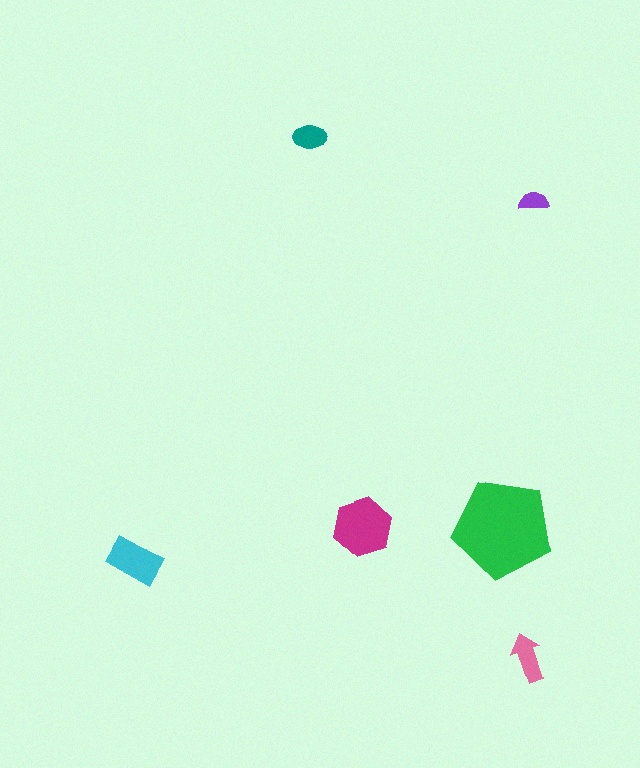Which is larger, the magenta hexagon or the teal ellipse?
The magenta hexagon.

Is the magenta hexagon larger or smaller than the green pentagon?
Smaller.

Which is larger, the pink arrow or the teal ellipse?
The pink arrow.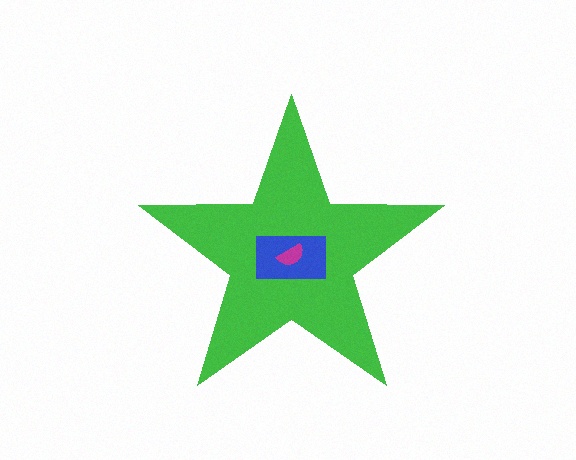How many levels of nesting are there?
3.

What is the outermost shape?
The green star.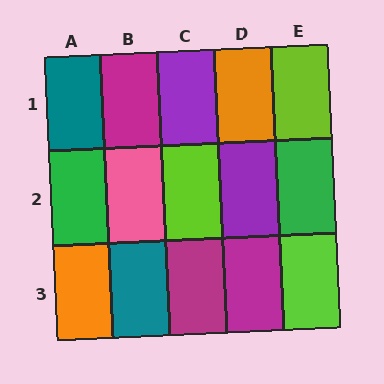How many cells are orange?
2 cells are orange.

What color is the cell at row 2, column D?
Purple.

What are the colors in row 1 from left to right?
Teal, magenta, purple, orange, lime.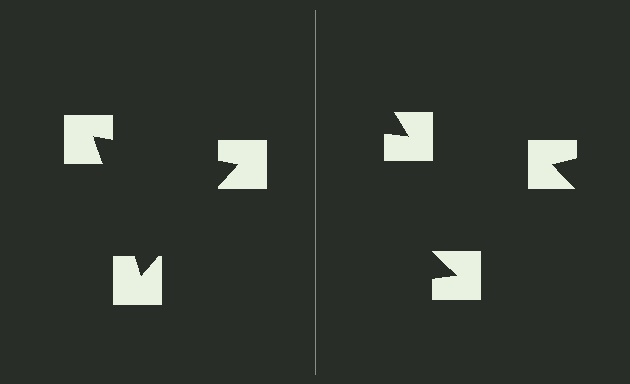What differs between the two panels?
The notched squares are positioned identically on both sides; only the wedge orientations differ. On the left they align to a triangle; on the right they are misaligned.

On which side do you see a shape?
An illusory triangle appears on the left side. On the right side the wedge cuts are rotated, so no coherent shape forms.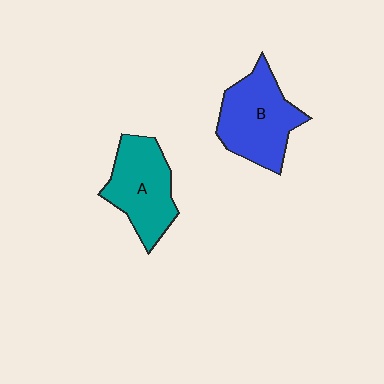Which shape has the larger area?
Shape B (blue).